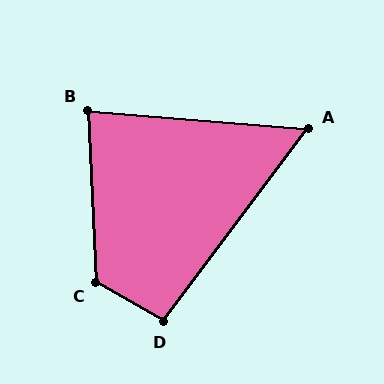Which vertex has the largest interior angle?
C, at approximately 122 degrees.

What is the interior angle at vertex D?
Approximately 97 degrees (obtuse).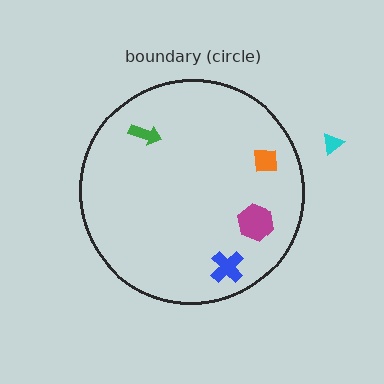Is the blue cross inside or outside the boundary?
Inside.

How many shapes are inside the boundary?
4 inside, 1 outside.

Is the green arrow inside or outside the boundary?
Inside.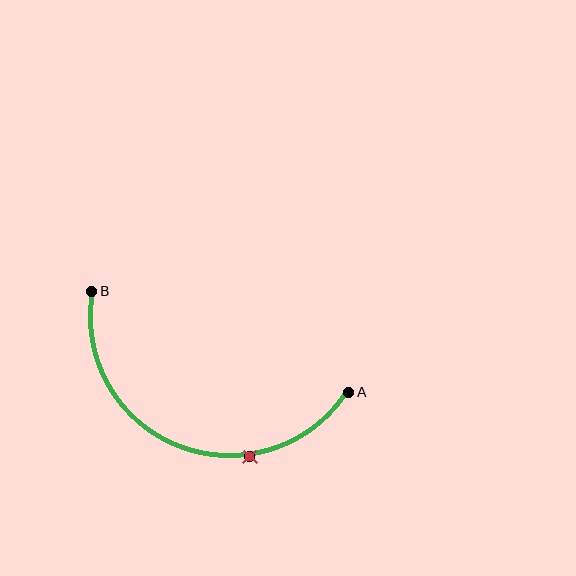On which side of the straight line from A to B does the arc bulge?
The arc bulges below the straight line connecting A and B.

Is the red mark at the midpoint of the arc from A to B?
No. The red mark lies on the arc but is closer to endpoint A. The arc midpoint would be at the point on the curve equidistant along the arc from both A and B.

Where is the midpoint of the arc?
The arc midpoint is the point on the curve farthest from the straight line joining A and B. It sits below that line.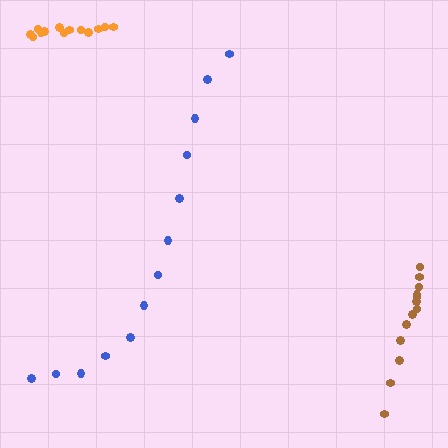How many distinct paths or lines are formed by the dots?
There are 3 distinct paths.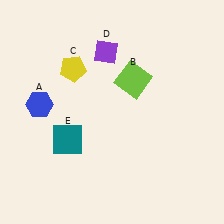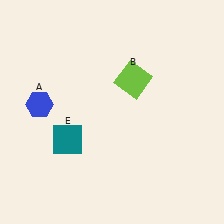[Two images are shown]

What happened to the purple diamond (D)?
The purple diamond (D) was removed in Image 2. It was in the top-left area of Image 1.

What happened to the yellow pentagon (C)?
The yellow pentagon (C) was removed in Image 2. It was in the top-left area of Image 1.